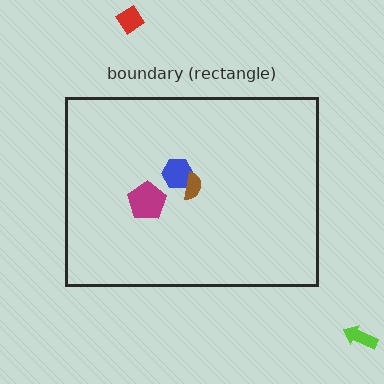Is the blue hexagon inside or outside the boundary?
Inside.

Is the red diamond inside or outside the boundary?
Outside.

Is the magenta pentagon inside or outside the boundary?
Inside.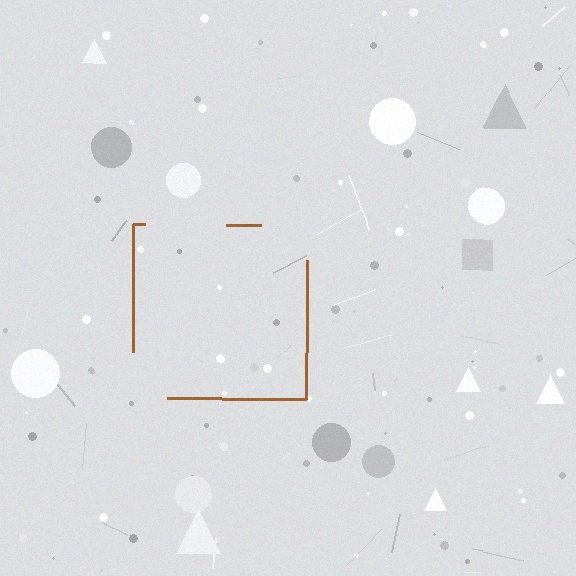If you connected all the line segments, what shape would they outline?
They would outline a square.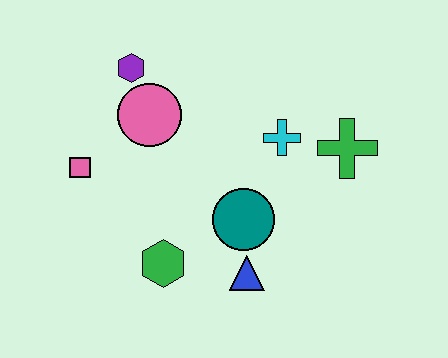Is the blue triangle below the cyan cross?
Yes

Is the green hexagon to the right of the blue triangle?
No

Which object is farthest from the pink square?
The green cross is farthest from the pink square.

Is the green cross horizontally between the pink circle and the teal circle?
No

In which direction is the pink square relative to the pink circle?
The pink square is to the left of the pink circle.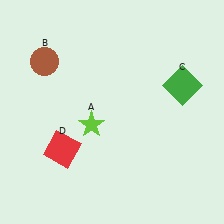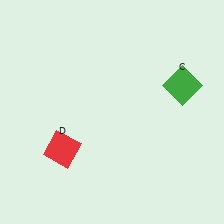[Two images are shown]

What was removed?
The lime star (A), the brown circle (B) were removed in Image 2.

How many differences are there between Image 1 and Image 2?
There are 2 differences between the two images.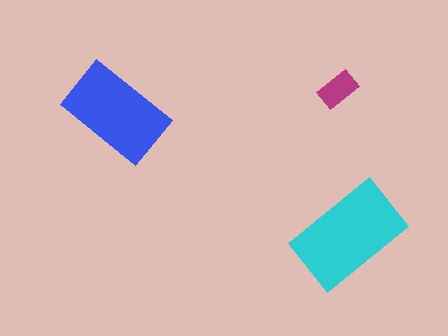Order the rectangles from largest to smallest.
the cyan one, the blue one, the magenta one.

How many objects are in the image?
There are 3 objects in the image.